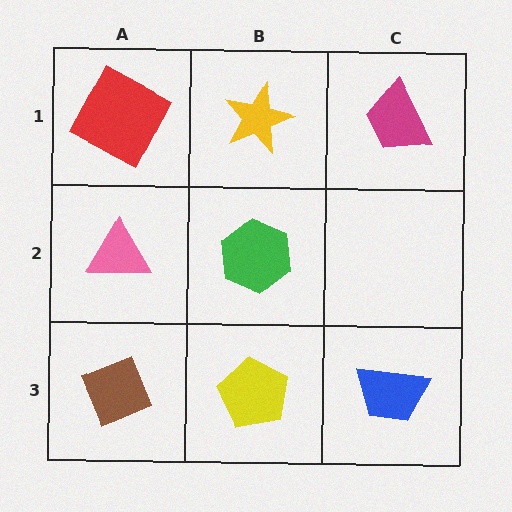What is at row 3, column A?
A brown diamond.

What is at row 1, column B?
A yellow star.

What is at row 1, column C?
A magenta trapezoid.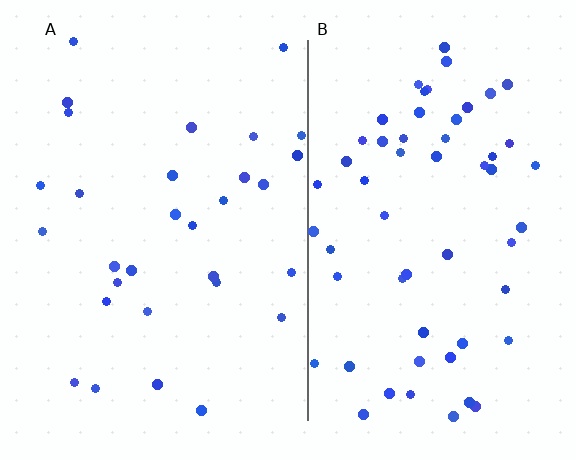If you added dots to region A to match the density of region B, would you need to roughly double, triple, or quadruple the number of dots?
Approximately double.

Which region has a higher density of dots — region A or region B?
B (the right).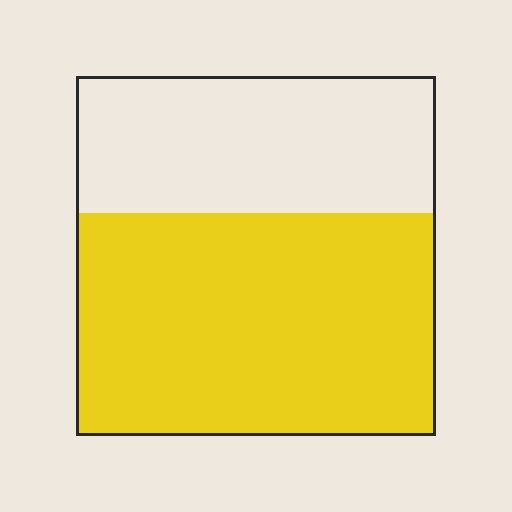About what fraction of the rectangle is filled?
About five eighths (5/8).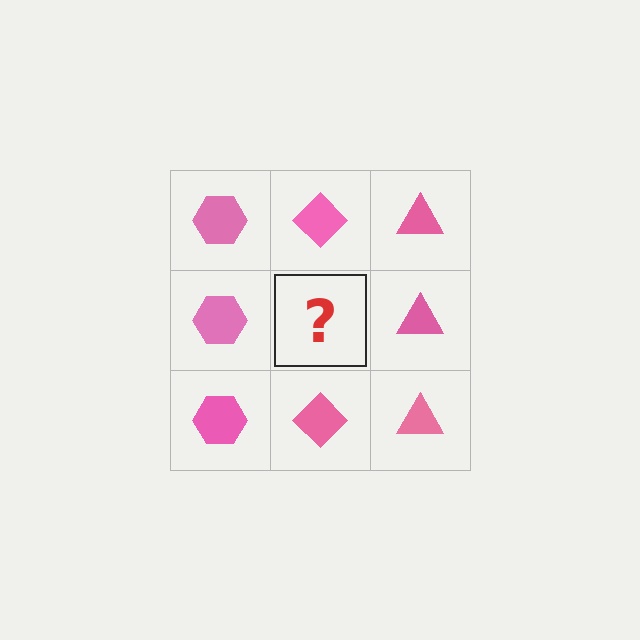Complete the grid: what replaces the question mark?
The question mark should be replaced with a pink diamond.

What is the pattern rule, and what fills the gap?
The rule is that each column has a consistent shape. The gap should be filled with a pink diamond.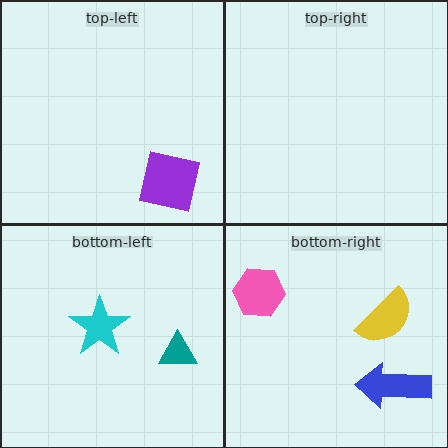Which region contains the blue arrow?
The bottom-right region.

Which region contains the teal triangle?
The bottom-left region.